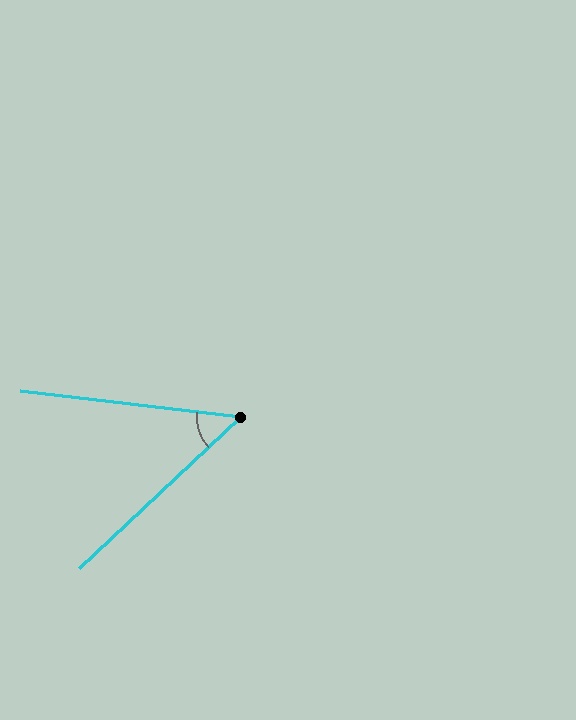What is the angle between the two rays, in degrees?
Approximately 50 degrees.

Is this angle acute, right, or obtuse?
It is acute.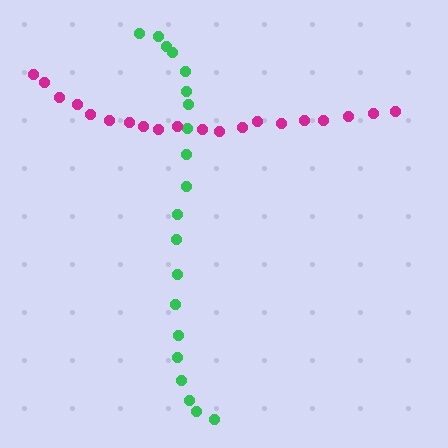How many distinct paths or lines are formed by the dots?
There are 2 distinct paths.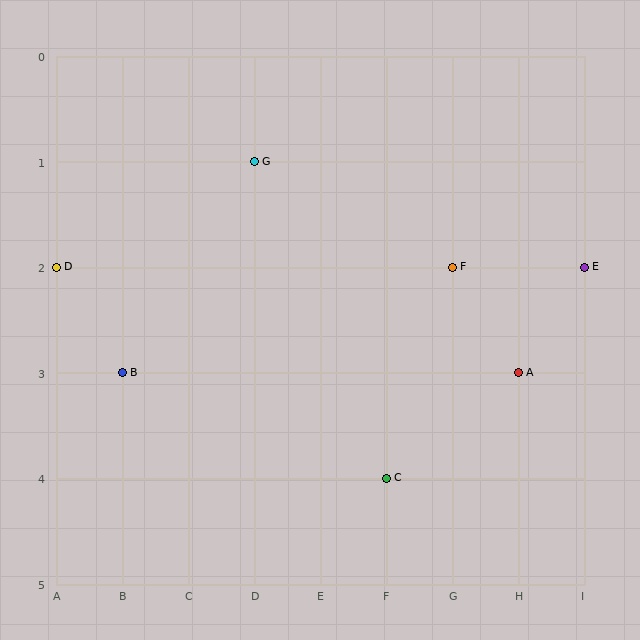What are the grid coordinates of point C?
Point C is at grid coordinates (F, 4).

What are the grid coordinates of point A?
Point A is at grid coordinates (H, 3).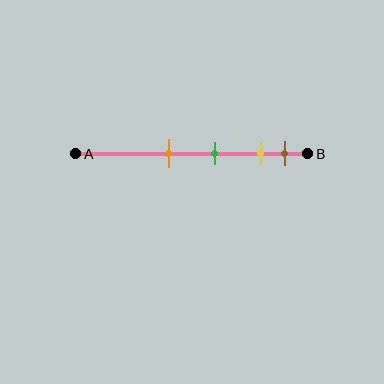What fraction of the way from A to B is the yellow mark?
The yellow mark is approximately 80% (0.8) of the way from A to B.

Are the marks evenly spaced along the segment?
No, the marks are not evenly spaced.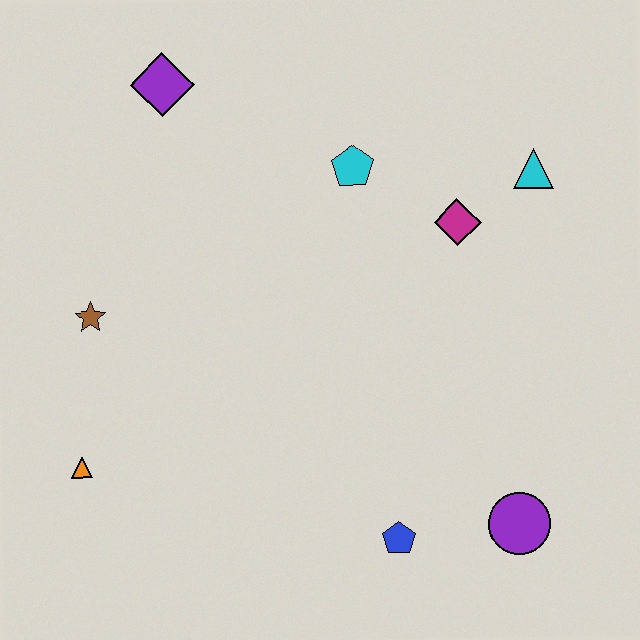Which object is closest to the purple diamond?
The cyan pentagon is closest to the purple diamond.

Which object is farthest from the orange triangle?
The cyan triangle is farthest from the orange triangle.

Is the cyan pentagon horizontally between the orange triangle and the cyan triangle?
Yes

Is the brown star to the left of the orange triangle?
No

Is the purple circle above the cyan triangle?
No